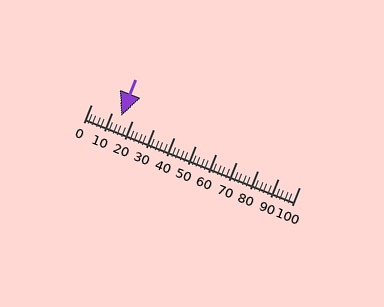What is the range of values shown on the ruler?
The ruler shows values from 0 to 100.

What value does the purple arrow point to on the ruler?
The purple arrow points to approximately 15.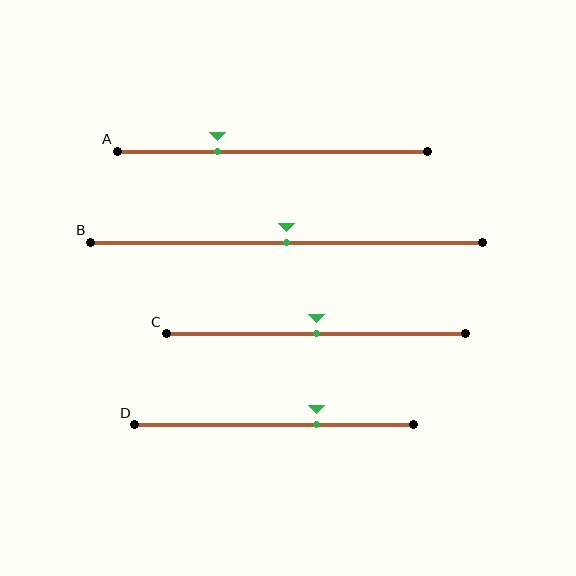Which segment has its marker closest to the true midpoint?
Segment B has its marker closest to the true midpoint.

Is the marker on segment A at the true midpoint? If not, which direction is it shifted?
No, the marker on segment A is shifted to the left by about 18% of the segment length.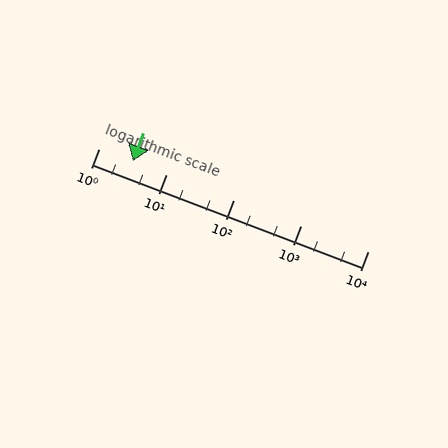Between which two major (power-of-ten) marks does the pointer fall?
The pointer is between 1 and 10.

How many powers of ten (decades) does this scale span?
The scale spans 4 decades, from 1 to 10000.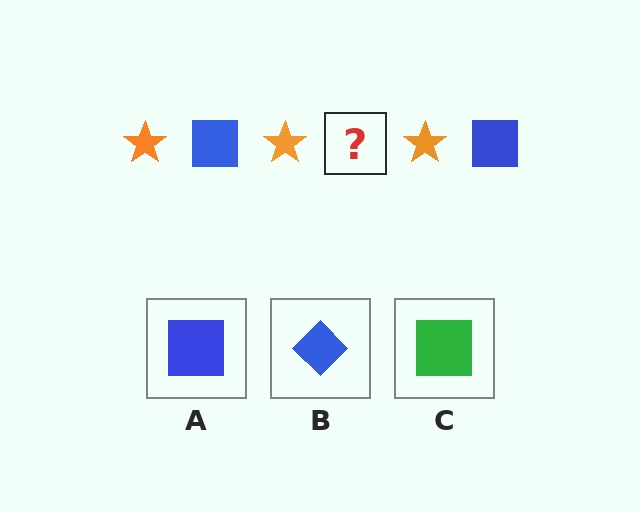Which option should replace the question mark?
Option A.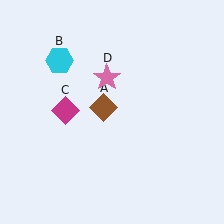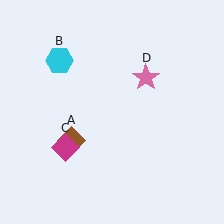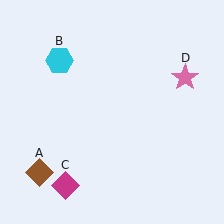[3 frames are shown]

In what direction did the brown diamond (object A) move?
The brown diamond (object A) moved down and to the left.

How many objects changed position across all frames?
3 objects changed position: brown diamond (object A), magenta diamond (object C), pink star (object D).